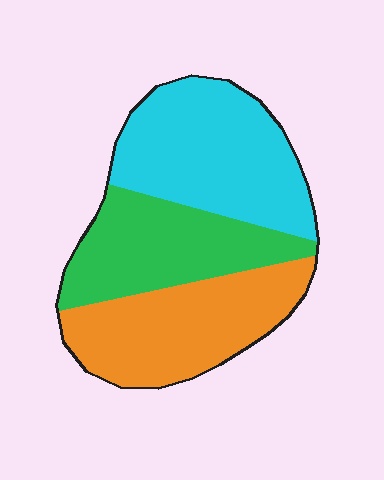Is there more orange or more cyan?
Cyan.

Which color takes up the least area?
Green, at roughly 30%.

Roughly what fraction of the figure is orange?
Orange covers 33% of the figure.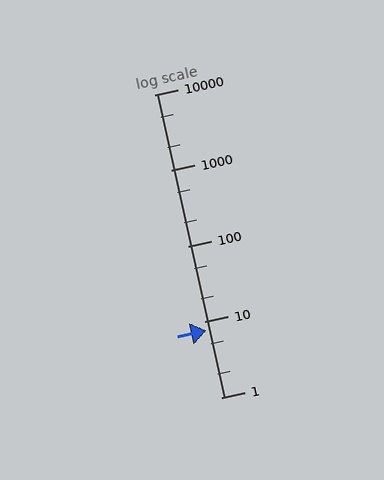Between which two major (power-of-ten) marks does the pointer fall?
The pointer is between 1 and 10.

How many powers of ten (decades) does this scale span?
The scale spans 4 decades, from 1 to 10000.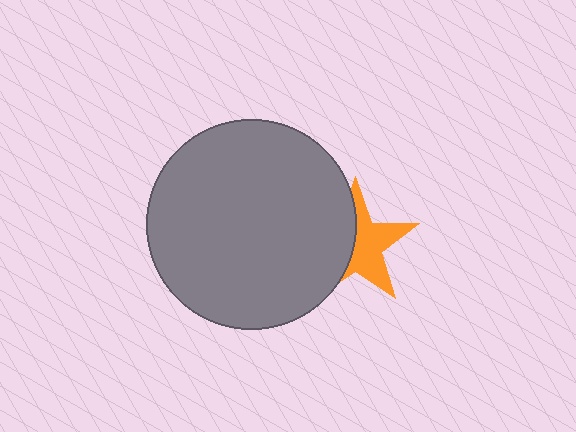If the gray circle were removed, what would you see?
You would see the complete orange star.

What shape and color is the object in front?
The object in front is a gray circle.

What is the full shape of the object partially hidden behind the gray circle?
The partially hidden object is an orange star.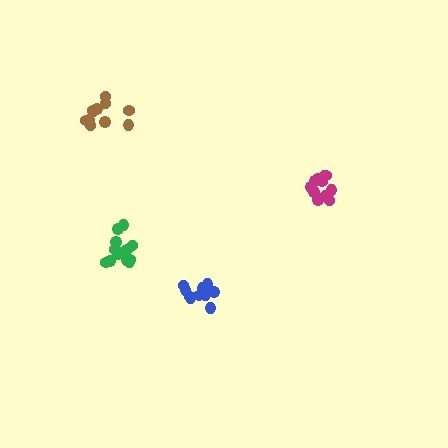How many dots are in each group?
Group 1: 11 dots, Group 2: 11 dots, Group 3: 12 dots, Group 4: 11 dots (45 total).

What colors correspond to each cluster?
The clusters are colored: blue, brown, green, magenta.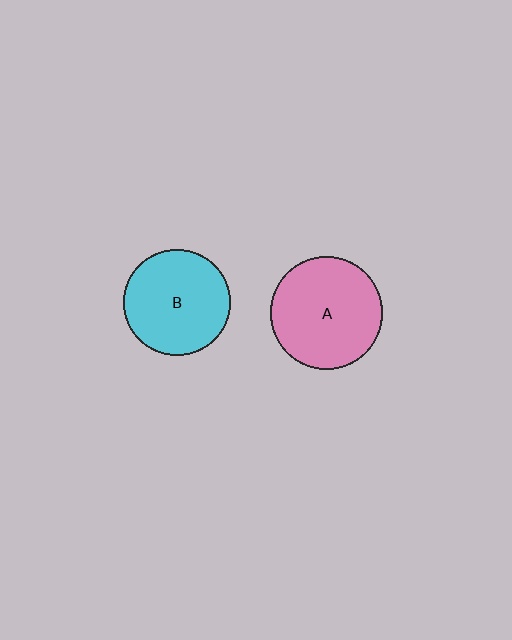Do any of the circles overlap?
No, none of the circles overlap.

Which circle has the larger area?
Circle A (pink).